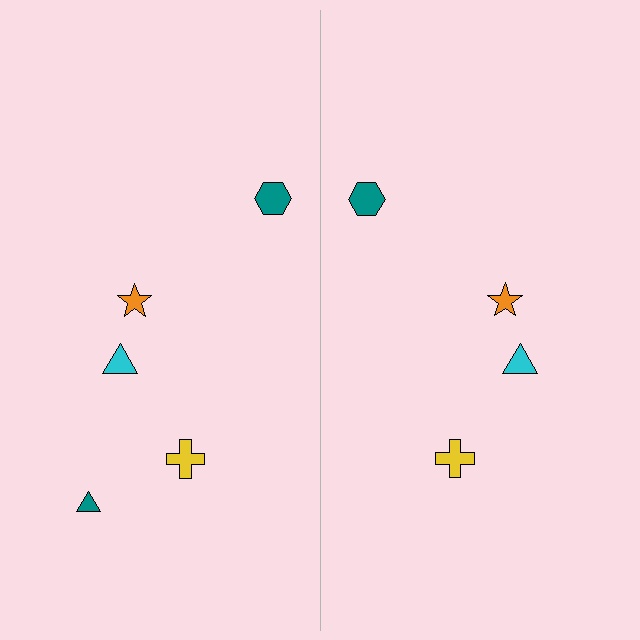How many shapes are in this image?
There are 9 shapes in this image.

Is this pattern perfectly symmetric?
No, the pattern is not perfectly symmetric. A teal triangle is missing from the right side.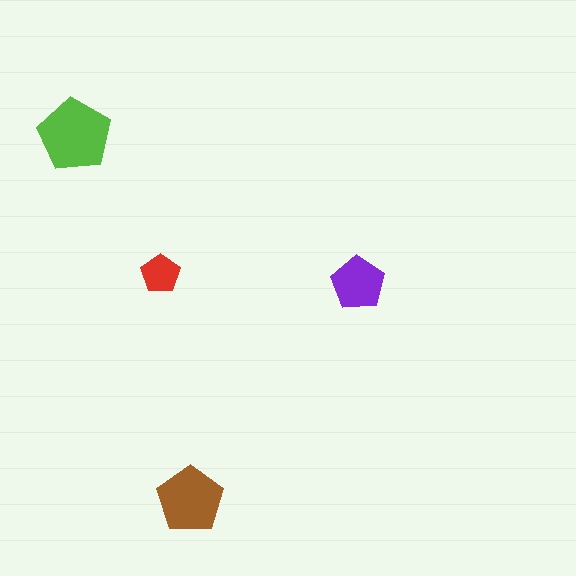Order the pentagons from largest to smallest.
the lime one, the brown one, the purple one, the red one.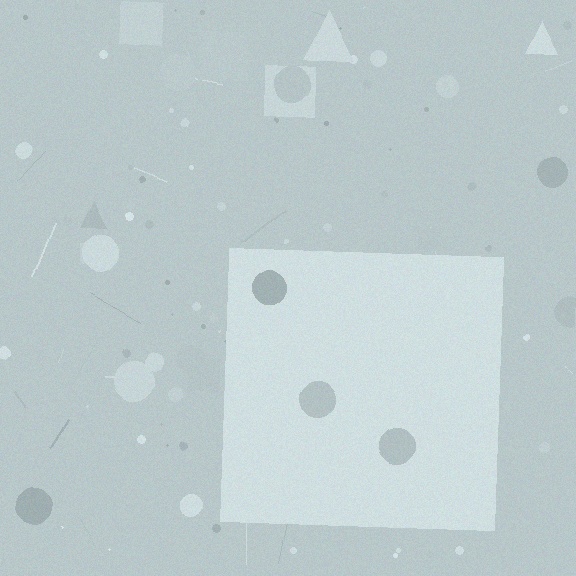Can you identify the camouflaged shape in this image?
The camouflaged shape is a square.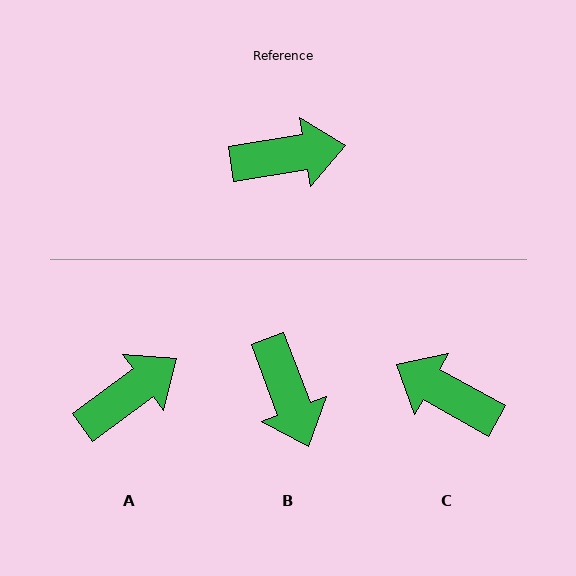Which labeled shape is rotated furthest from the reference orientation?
C, about 142 degrees away.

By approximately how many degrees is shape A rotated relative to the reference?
Approximately 27 degrees counter-clockwise.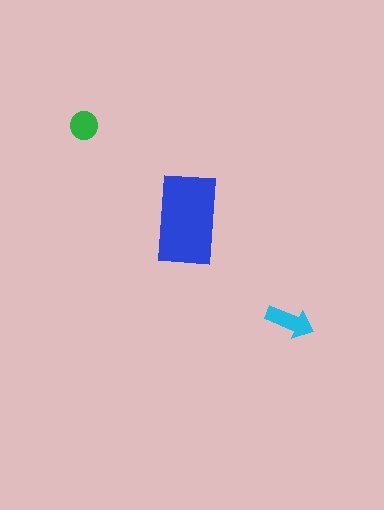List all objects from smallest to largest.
The green circle, the cyan arrow, the blue rectangle.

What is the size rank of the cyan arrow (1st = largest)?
2nd.